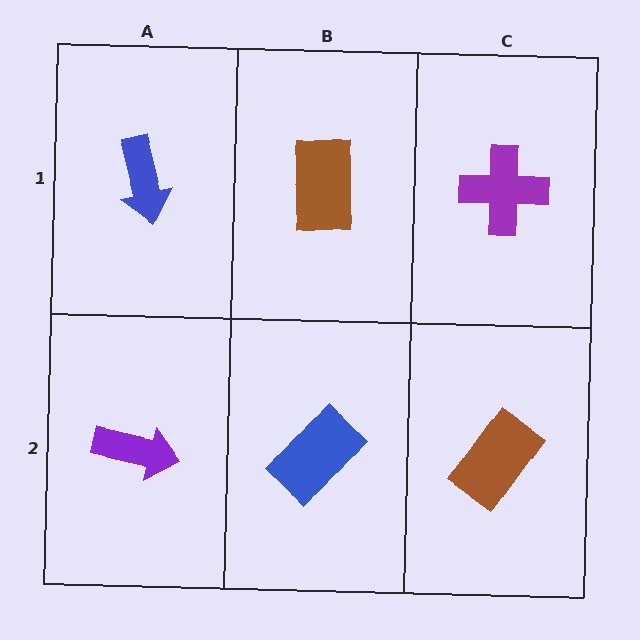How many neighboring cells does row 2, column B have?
3.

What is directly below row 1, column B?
A blue rectangle.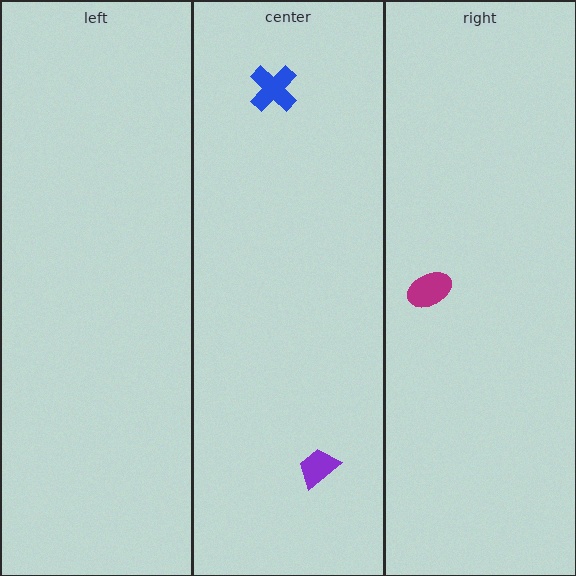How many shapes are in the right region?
1.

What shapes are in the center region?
The purple trapezoid, the blue cross.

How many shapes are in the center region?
2.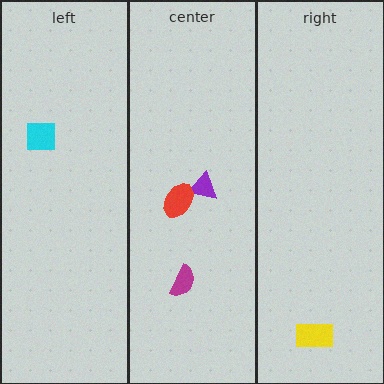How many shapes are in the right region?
1.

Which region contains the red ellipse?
The center region.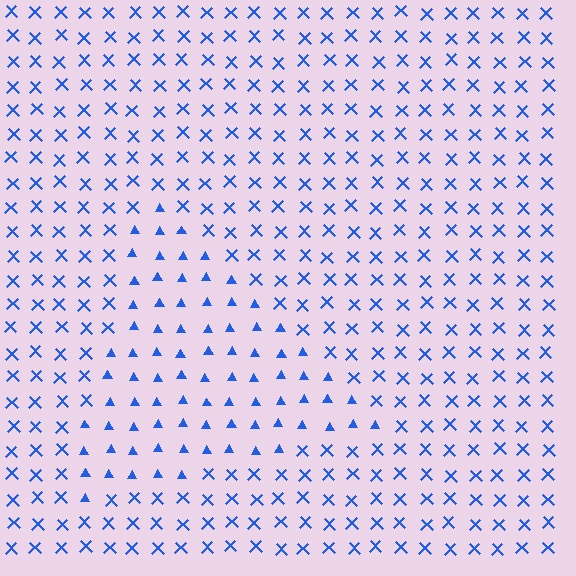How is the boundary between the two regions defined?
The boundary is defined by a change in element shape: triangles inside vs. X marks outside. All elements share the same color and spacing.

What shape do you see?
I see a triangle.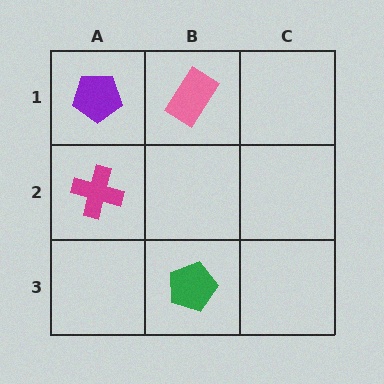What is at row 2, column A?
A magenta cross.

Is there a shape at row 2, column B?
No, that cell is empty.